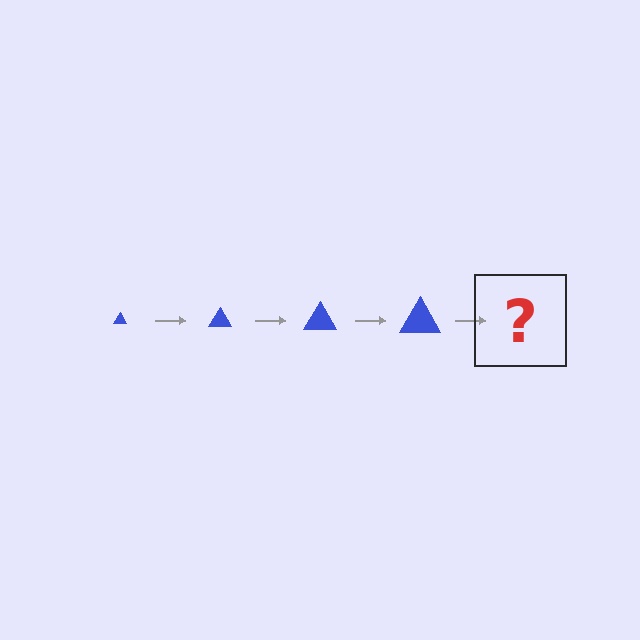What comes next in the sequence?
The next element should be a blue triangle, larger than the previous one.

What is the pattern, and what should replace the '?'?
The pattern is that the triangle gets progressively larger each step. The '?' should be a blue triangle, larger than the previous one.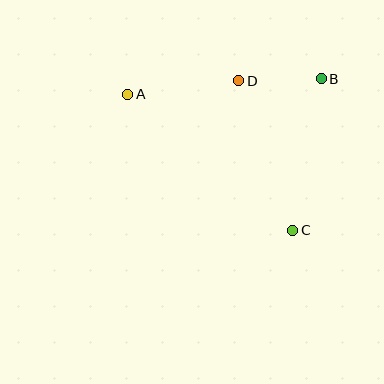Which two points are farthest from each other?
Points A and C are farthest from each other.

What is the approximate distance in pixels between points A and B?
The distance between A and B is approximately 195 pixels.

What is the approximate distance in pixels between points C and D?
The distance between C and D is approximately 159 pixels.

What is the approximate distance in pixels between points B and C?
The distance between B and C is approximately 154 pixels.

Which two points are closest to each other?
Points B and D are closest to each other.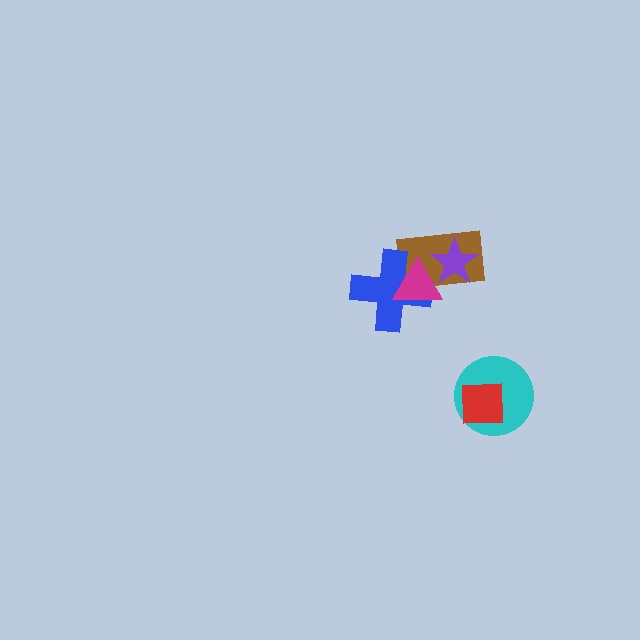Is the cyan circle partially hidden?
Yes, it is partially covered by another shape.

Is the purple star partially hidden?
Yes, it is partially covered by another shape.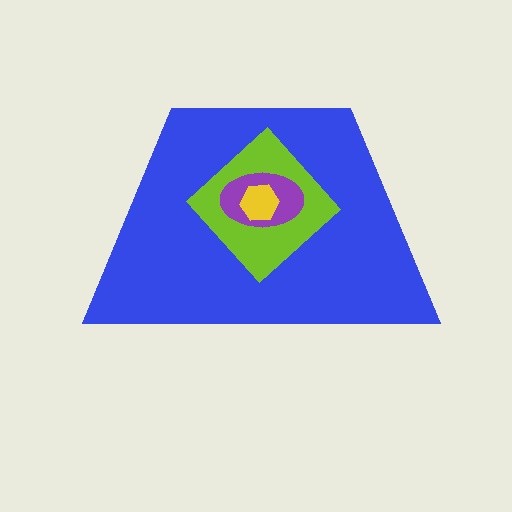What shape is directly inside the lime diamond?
The purple ellipse.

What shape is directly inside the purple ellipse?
The yellow hexagon.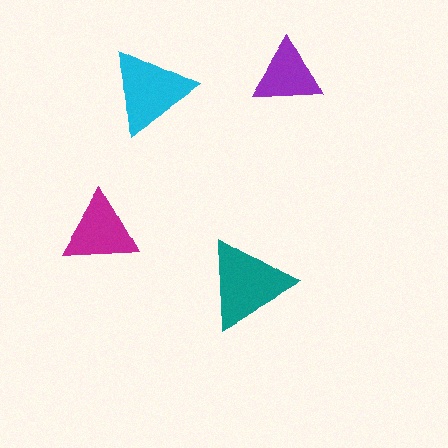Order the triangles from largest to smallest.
the teal one, the cyan one, the magenta one, the purple one.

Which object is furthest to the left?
The magenta triangle is leftmost.